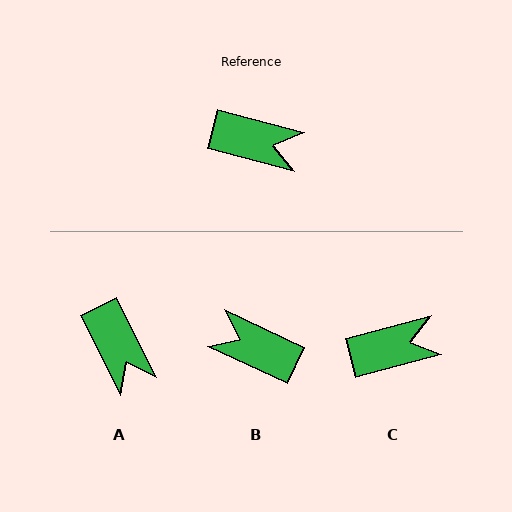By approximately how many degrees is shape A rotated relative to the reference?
Approximately 49 degrees clockwise.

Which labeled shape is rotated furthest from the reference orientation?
B, about 170 degrees away.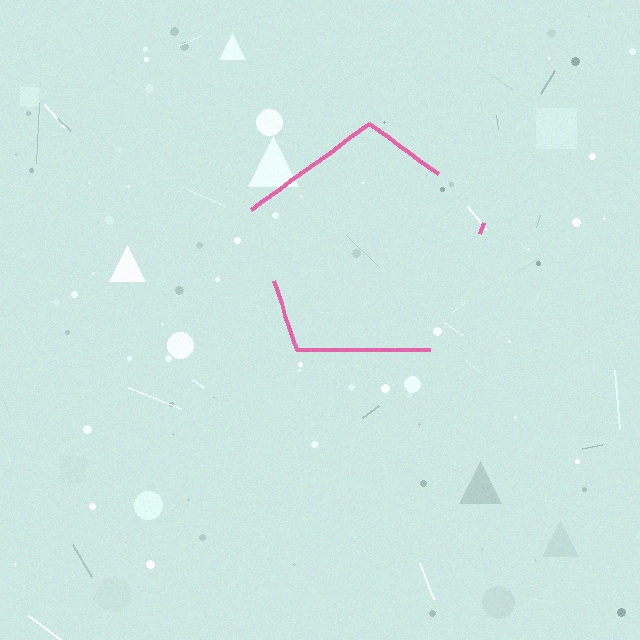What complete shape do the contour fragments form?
The contour fragments form a pentagon.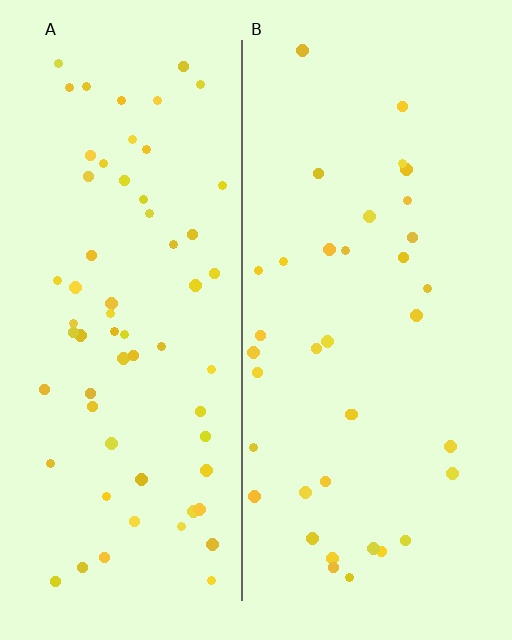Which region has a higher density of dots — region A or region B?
A (the left).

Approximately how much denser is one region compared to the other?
Approximately 1.7× — region A over region B.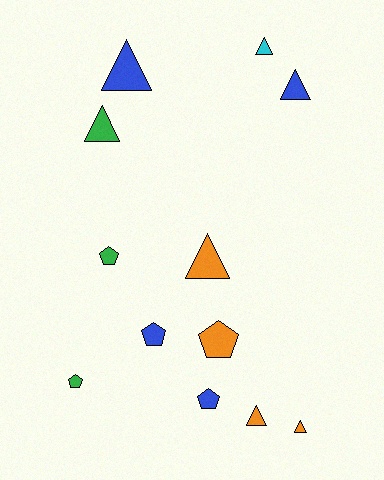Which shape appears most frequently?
Triangle, with 7 objects.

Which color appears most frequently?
Blue, with 4 objects.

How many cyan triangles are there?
There is 1 cyan triangle.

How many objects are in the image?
There are 12 objects.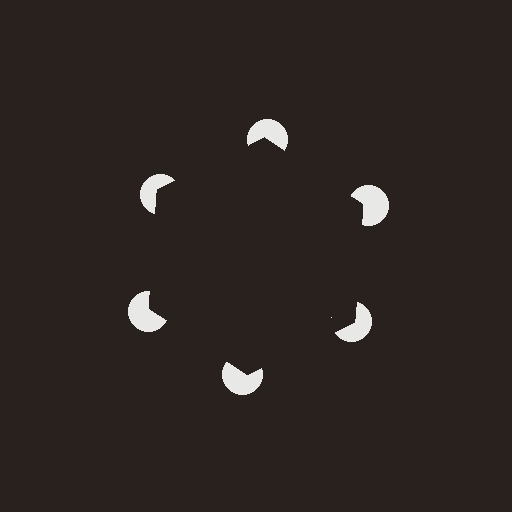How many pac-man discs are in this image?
There are 6 — one at each vertex of the illusory hexagon.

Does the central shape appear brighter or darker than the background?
It typically appears slightly darker than the background, even though no actual brightness change is drawn.